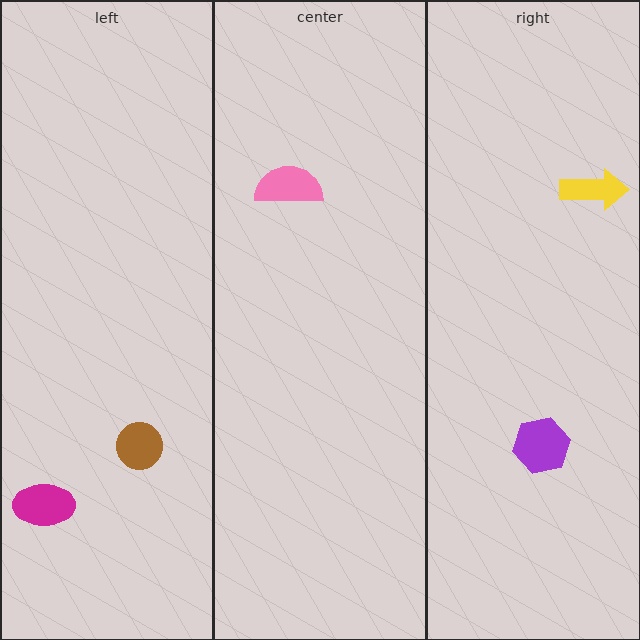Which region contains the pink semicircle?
The center region.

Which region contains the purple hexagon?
The right region.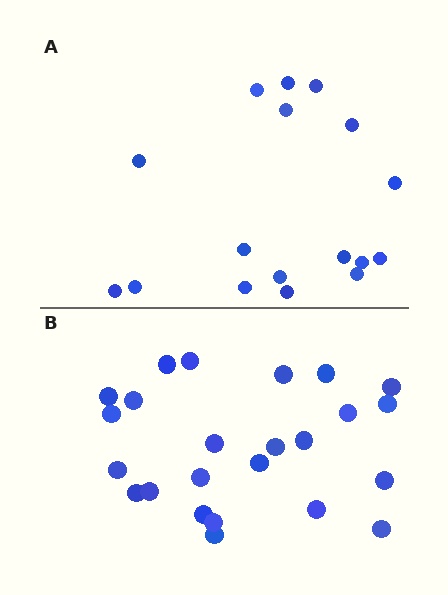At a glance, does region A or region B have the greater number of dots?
Region B (the bottom region) has more dots.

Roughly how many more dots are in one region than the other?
Region B has roughly 8 or so more dots than region A.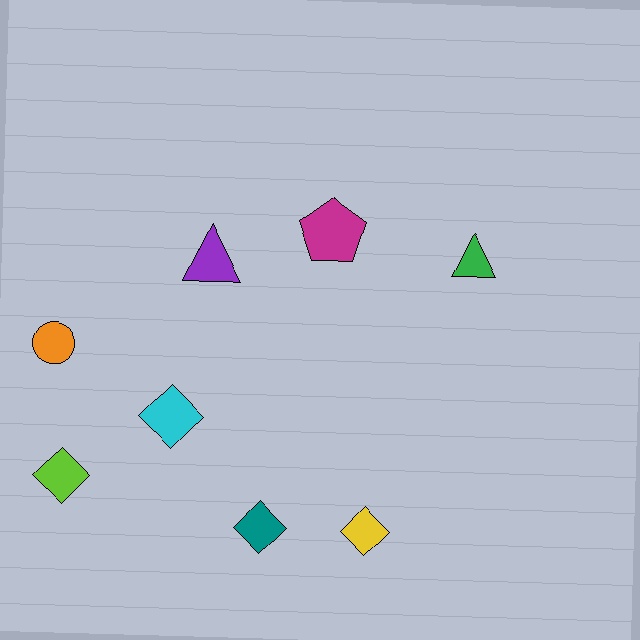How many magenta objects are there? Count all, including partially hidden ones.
There is 1 magenta object.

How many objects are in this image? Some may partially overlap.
There are 8 objects.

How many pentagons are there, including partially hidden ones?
There is 1 pentagon.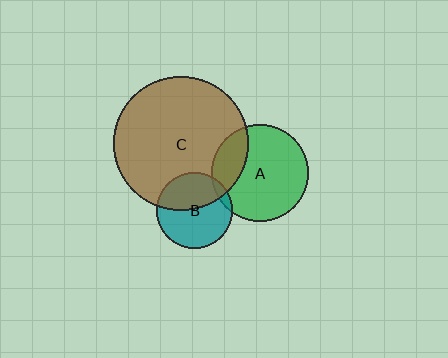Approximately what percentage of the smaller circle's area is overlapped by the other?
Approximately 40%.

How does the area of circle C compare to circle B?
Approximately 3.1 times.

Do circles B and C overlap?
Yes.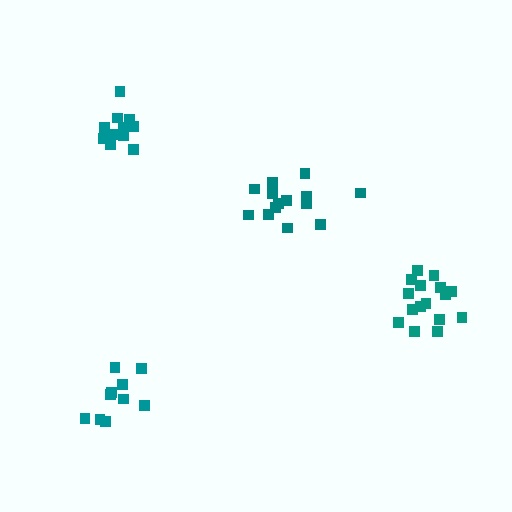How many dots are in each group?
Group 1: 10 dots, Group 2: 12 dots, Group 3: 14 dots, Group 4: 16 dots (52 total).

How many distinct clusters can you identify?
There are 4 distinct clusters.